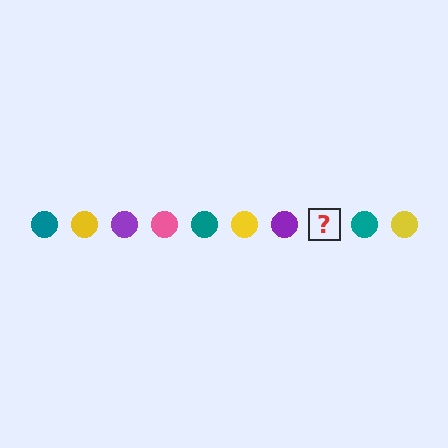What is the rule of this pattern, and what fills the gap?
The rule is that the pattern cycles through teal, yellow, purple, pink circles. The gap should be filled with a pink circle.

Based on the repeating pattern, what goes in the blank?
The blank should be a pink circle.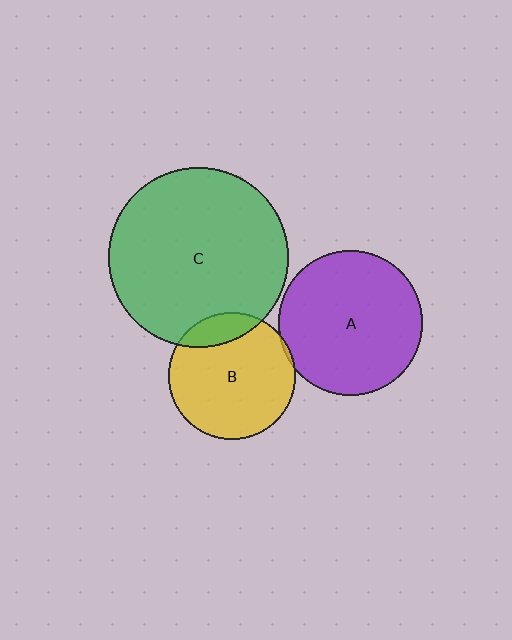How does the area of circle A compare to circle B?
Approximately 1.3 times.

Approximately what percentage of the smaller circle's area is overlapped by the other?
Approximately 5%.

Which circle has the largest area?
Circle C (green).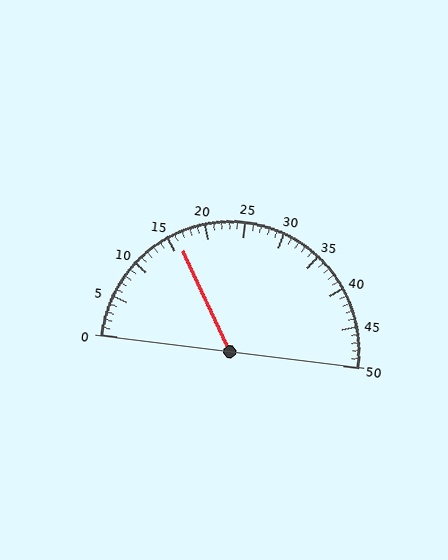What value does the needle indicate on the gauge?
The needle indicates approximately 16.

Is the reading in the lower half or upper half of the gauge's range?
The reading is in the lower half of the range (0 to 50).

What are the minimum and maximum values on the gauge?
The gauge ranges from 0 to 50.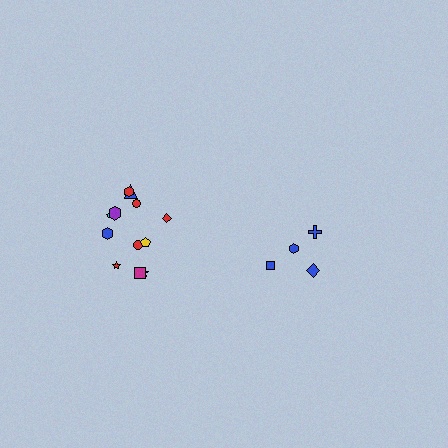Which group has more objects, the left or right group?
The left group.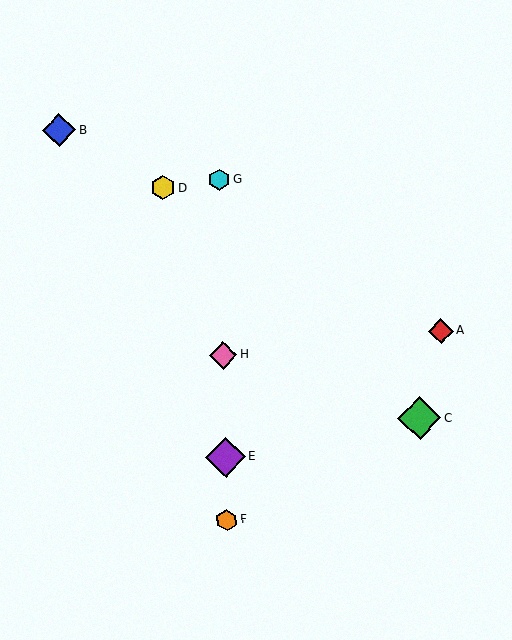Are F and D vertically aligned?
No, F is at x≈227 and D is at x≈163.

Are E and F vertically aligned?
Yes, both are at x≈225.